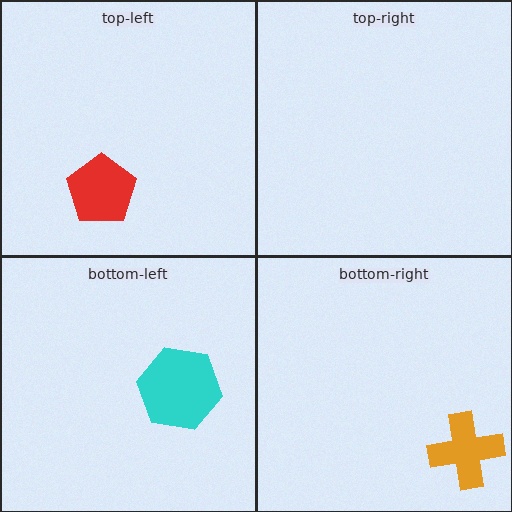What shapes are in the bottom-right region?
The orange cross.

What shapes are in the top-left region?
The red pentagon.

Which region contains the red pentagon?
The top-left region.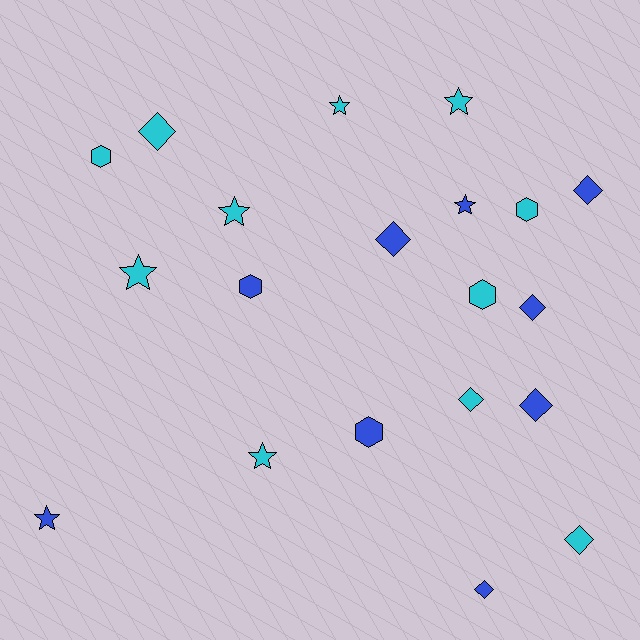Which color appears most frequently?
Cyan, with 11 objects.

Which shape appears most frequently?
Diamond, with 8 objects.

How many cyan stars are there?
There are 5 cyan stars.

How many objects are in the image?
There are 20 objects.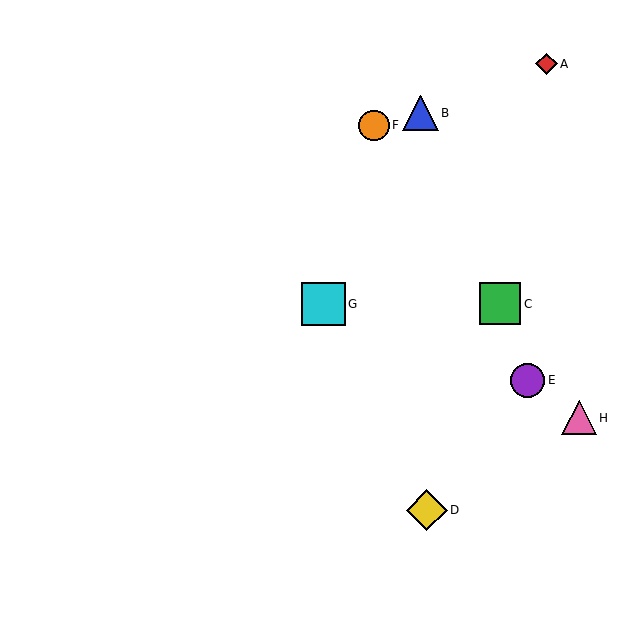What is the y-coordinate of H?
Object H is at y≈418.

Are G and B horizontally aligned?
No, G is at y≈304 and B is at y≈113.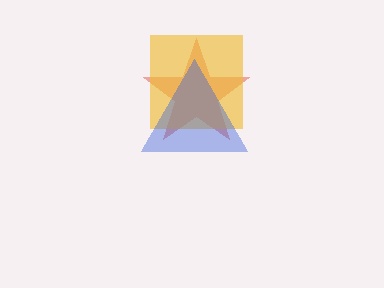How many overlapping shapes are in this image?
There are 3 overlapping shapes in the image.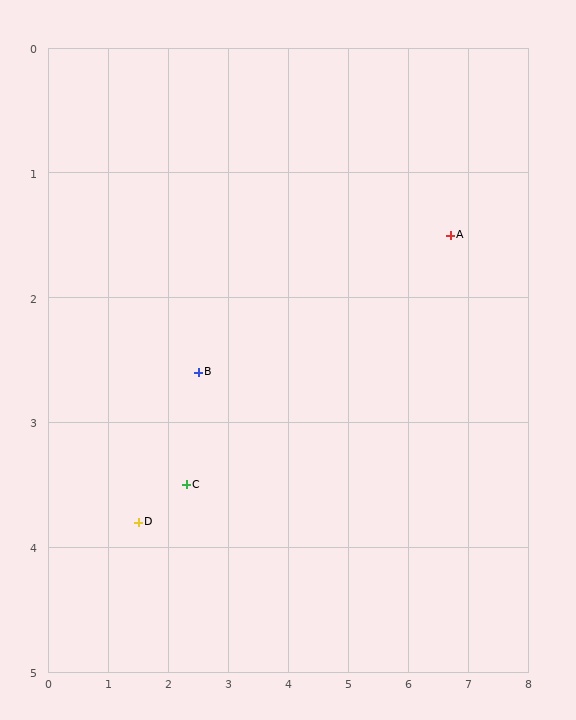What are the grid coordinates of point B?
Point B is at approximately (2.5, 2.6).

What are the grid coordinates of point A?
Point A is at approximately (6.7, 1.5).